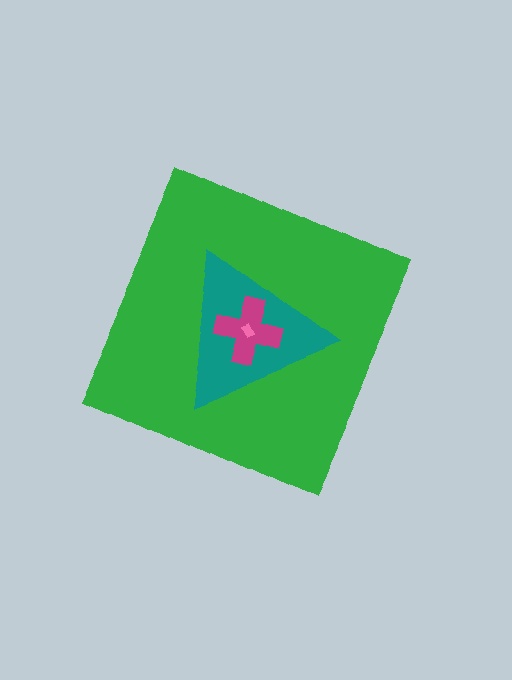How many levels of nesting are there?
4.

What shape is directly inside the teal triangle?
The magenta cross.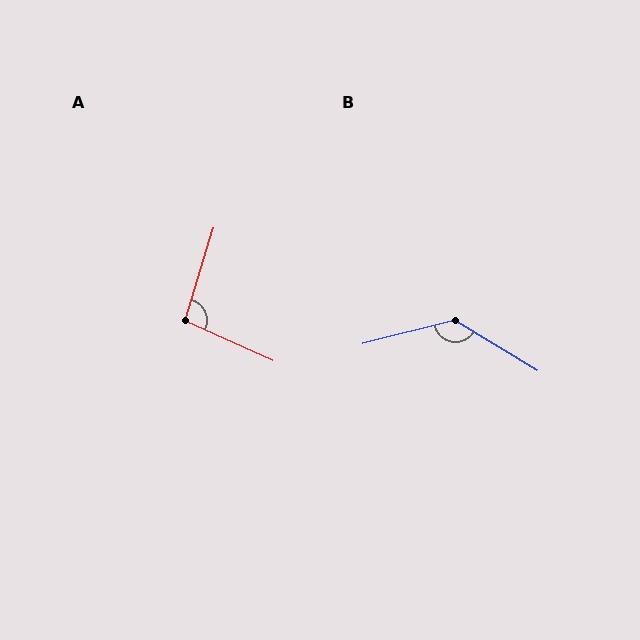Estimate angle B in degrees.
Approximately 135 degrees.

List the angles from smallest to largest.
A (97°), B (135°).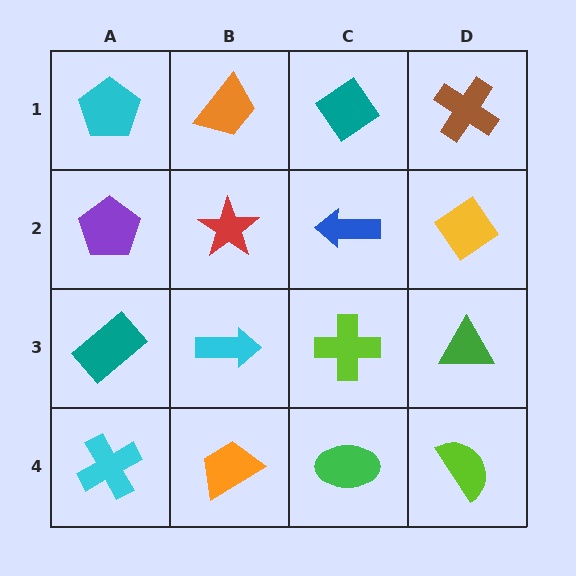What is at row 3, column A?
A teal rectangle.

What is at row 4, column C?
A green ellipse.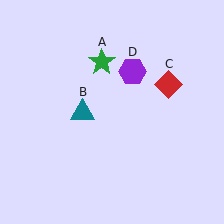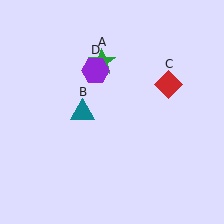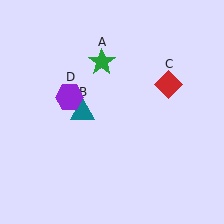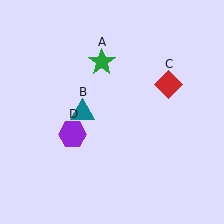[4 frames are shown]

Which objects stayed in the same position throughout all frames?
Green star (object A) and teal triangle (object B) and red diamond (object C) remained stationary.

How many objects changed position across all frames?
1 object changed position: purple hexagon (object D).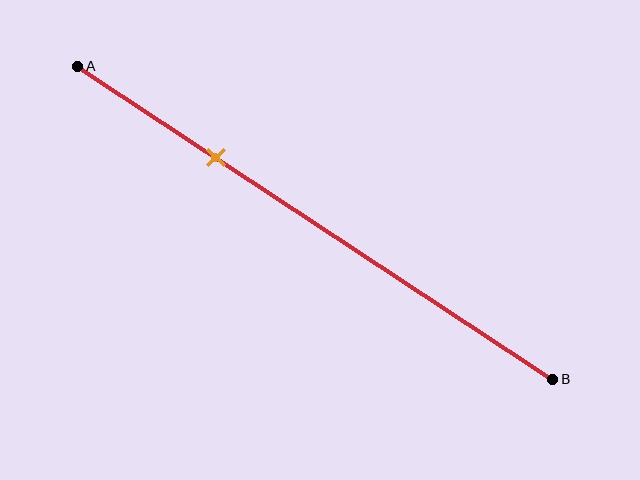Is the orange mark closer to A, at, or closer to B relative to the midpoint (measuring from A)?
The orange mark is closer to point A than the midpoint of segment AB.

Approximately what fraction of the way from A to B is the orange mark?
The orange mark is approximately 30% of the way from A to B.